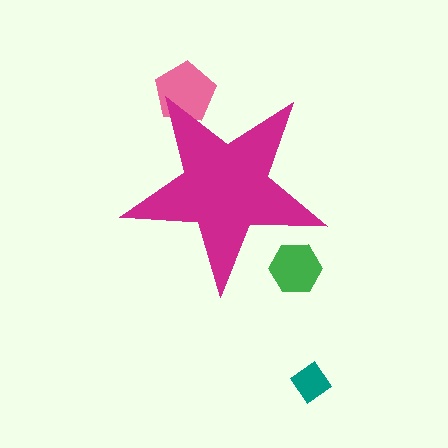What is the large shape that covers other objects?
A magenta star.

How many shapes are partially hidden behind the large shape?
2 shapes are partially hidden.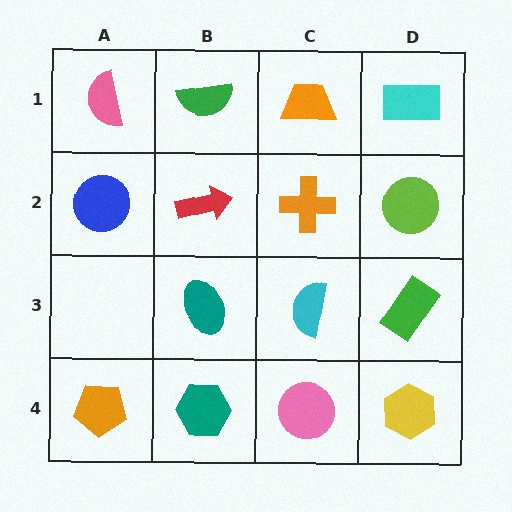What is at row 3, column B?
A teal ellipse.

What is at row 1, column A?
A pink semicircle.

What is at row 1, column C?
An orange trapezoid.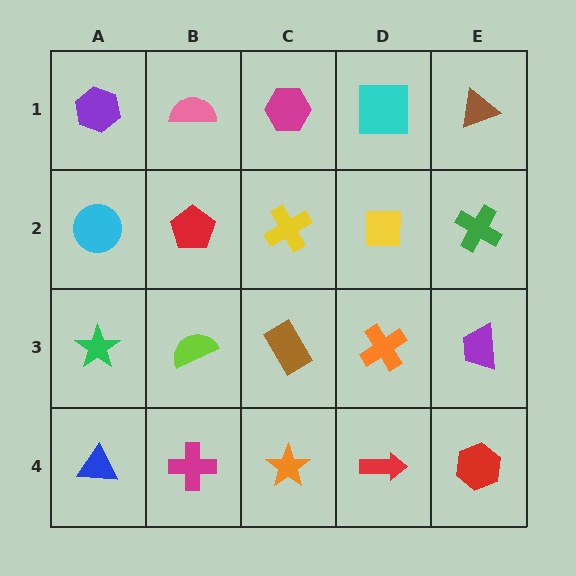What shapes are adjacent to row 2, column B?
A pink semicircle (row 1, column B), a lime semicircle (row 3, column B), a cyan circle (row 2, column A), a yellow cross (row 2, column C).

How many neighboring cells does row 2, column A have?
3.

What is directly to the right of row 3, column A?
A lime semicircle.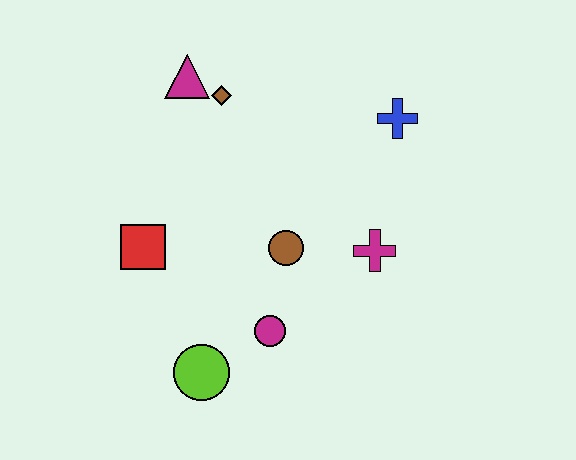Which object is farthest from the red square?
The blue cross is farthest from the red square.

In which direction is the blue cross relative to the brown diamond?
The blue cross is to the right of the brown diamond.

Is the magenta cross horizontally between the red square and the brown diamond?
No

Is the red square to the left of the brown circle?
Yes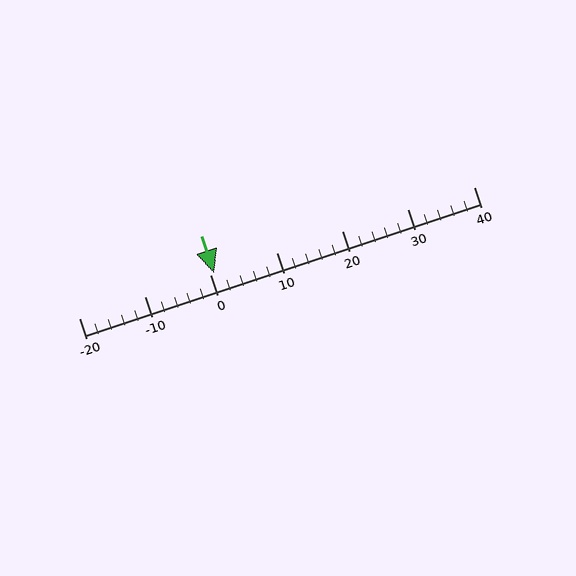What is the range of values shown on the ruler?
The ruler shows values from -20 to 40.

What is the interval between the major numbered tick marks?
The major tick marks are spaced 10 units apart.